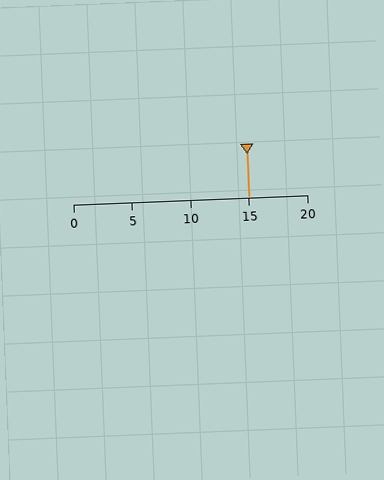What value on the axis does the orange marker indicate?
The marker indicates approximately 15.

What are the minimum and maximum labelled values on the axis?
The axis runs from 0 to 20.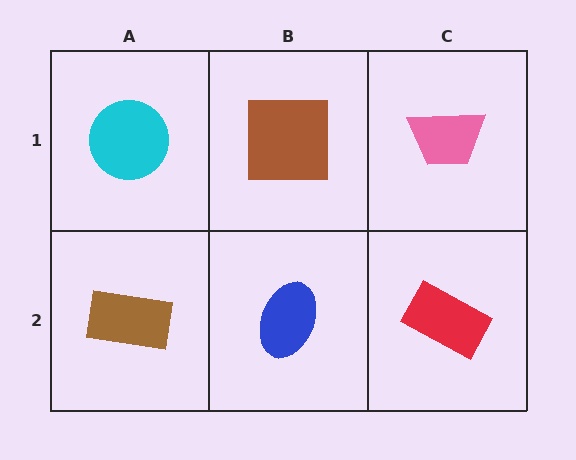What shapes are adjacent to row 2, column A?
A cyan circle (row 1, column A), a blue ellipse (row 2, column B).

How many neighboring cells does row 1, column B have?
3.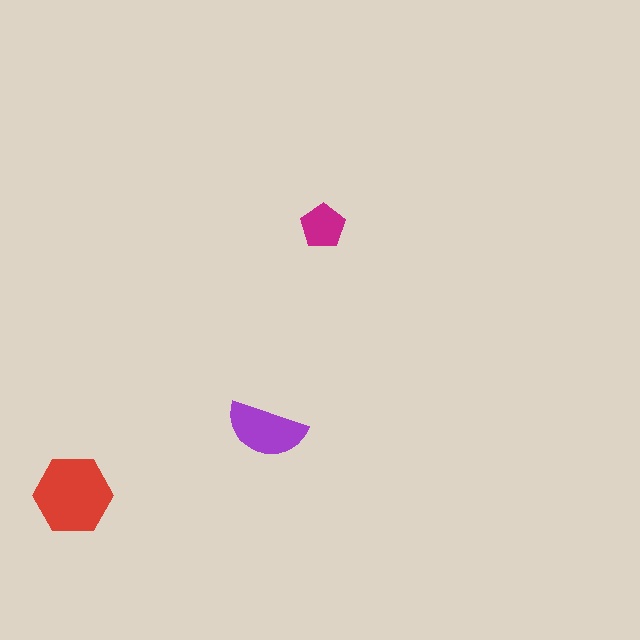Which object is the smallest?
The magenta pentagon.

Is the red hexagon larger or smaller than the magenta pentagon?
Larger.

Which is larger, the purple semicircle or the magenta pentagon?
The purple semicircle.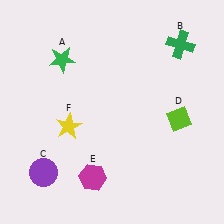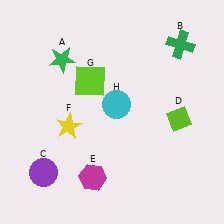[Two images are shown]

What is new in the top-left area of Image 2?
A lime square (G) was added in the top-left area of Image 2.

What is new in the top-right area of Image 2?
A cyan circle (H) was added in the top-right area of Image 2.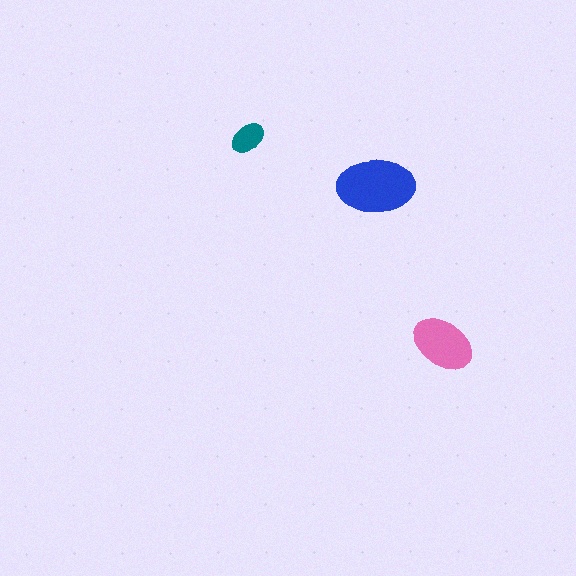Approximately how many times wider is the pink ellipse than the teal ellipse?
About 2 times wider.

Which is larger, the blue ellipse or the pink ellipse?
The blue one.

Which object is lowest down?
The pink ellipse is bottommost.